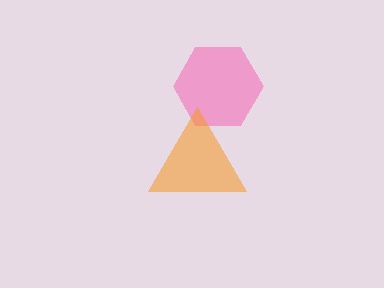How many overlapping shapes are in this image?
There are 2 overlapping shapes in the image.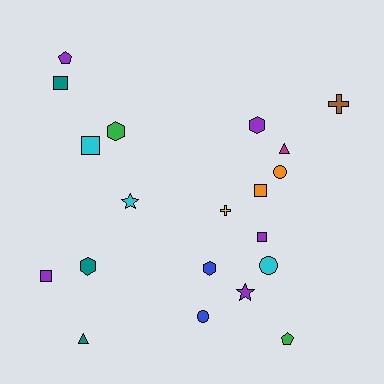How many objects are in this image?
There are 20 objects.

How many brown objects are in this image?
There is 1 brown object.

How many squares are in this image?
There are 5 squares.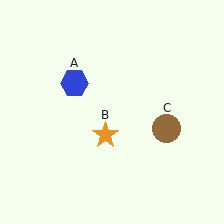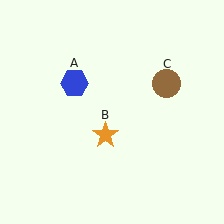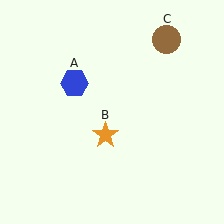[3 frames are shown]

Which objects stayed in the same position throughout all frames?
Blue hexagon (object A) and orange star (object B) remained stationary.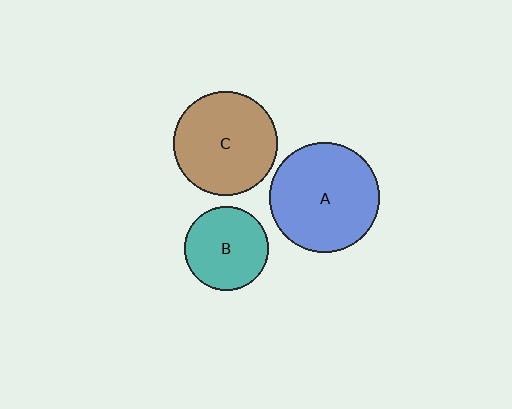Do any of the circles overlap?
No, none of the circles overlap.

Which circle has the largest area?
Circle A (blue).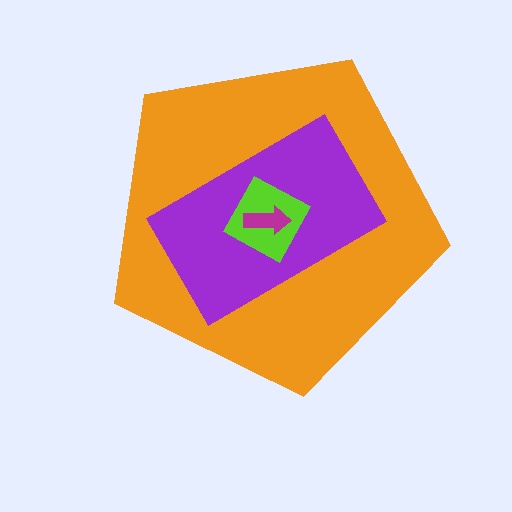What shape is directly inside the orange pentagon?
The purple rectangle.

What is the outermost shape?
The orange pentagon.